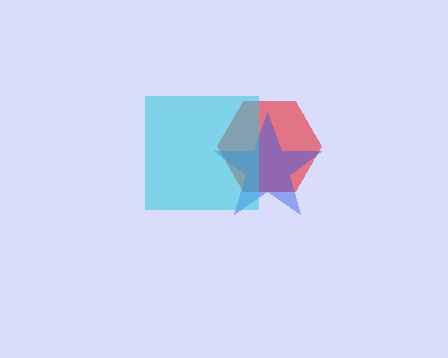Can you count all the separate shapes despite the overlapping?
Yes, there are 3 separate shapes.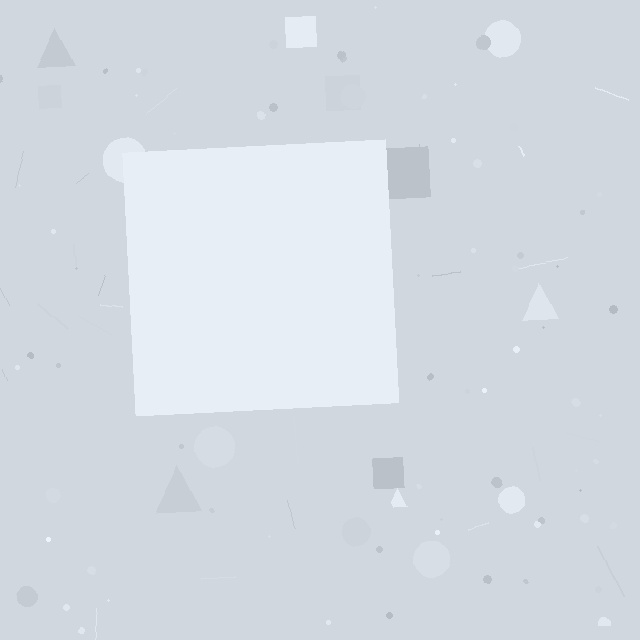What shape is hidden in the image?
A square is hidden in the image.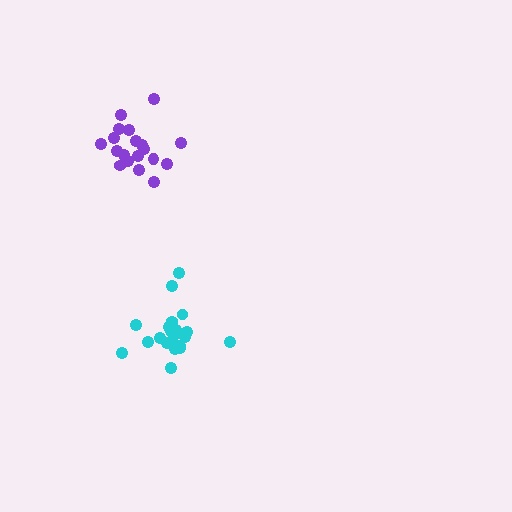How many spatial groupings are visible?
There are 2 spatial groupings.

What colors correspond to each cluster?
The clusters are colored: cyan, purple.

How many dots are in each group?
Group 1: 21 dots, Group 2: 19 dots (40 total).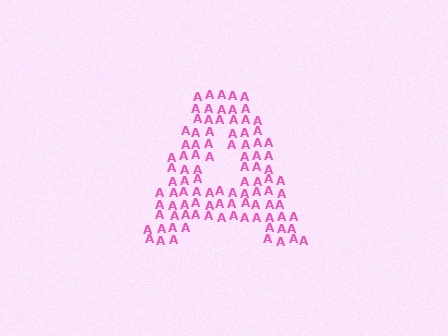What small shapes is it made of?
It is made of small letter A's.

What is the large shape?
The large shape is the letter A.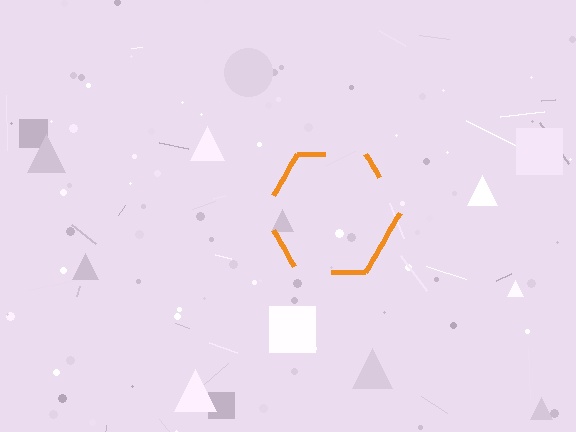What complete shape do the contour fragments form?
The contour fragments form a hexagon.